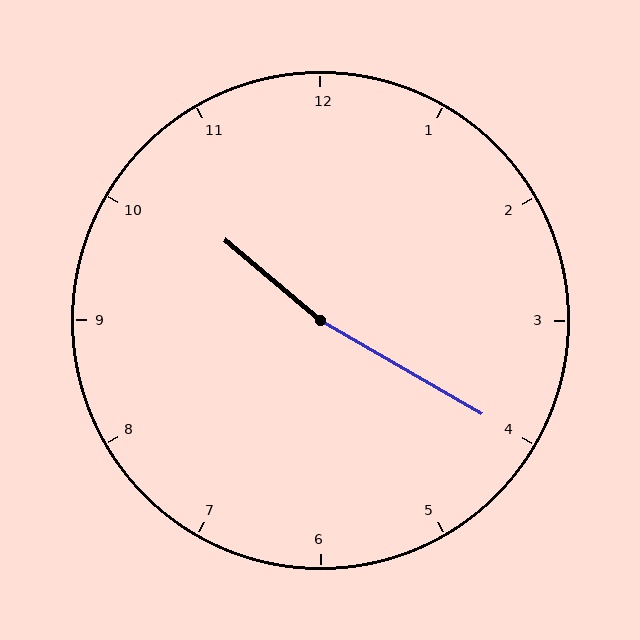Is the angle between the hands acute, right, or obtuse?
It is obtuse.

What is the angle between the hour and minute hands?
Approximately 170 degrees.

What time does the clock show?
10:20.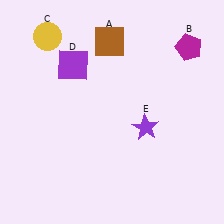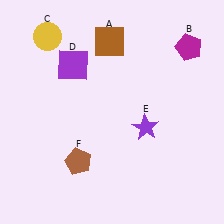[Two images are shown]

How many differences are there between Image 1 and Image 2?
There is 1 difference between the two images.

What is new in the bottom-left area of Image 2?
A brown pentagon (F) was added in the bottom-left area of Image 2.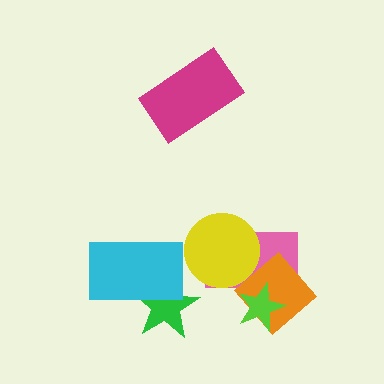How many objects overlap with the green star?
1 object overlaps with the green star.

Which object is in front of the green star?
The cyan rectangle is in front of the green star.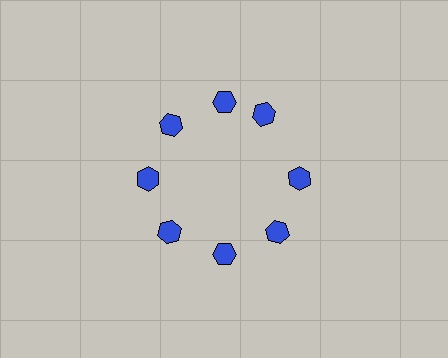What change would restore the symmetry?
The symmetry would be restored by rotating it back into even spacing with its neighbors so that all 8 hexagons sit at equal angles and equal distance from the center.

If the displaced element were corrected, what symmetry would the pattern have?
It would have 8-fold rotational symmetry — the pattern would map onto itself every 45 degrees.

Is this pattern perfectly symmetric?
No. The 8 blue hexagons are arranged in a ring, but one element near the 2 o'clock position is rotated out of alignment along the ring, breaking the 8-fold rotational symmetry.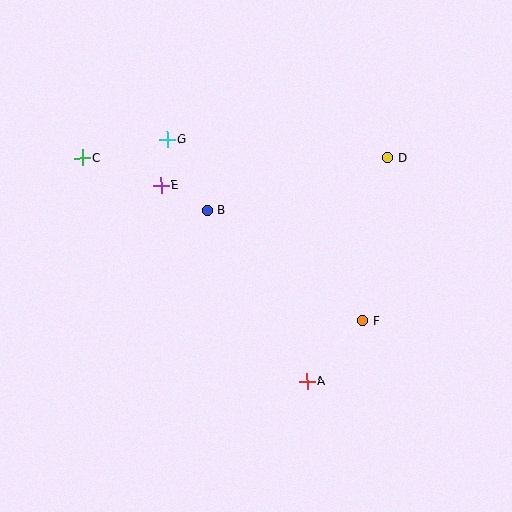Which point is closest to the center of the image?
Point B at (207, 210) is closest to the center.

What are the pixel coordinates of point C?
Point C is at (82, 158).